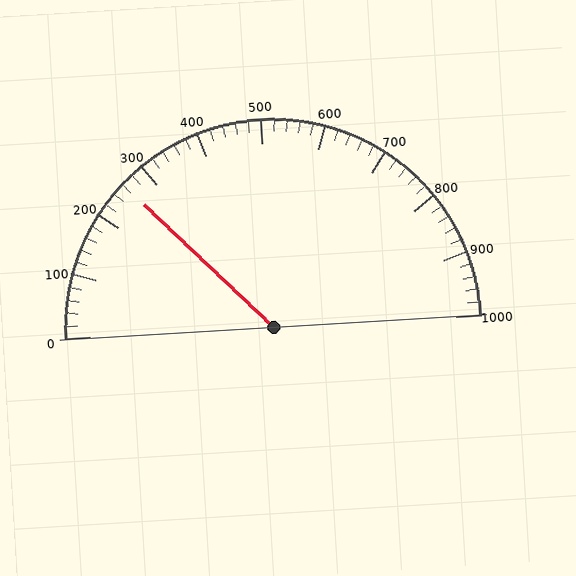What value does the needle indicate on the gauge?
The needle indicates approximately 260.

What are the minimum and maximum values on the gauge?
The gauge ranges from 0 to 1000.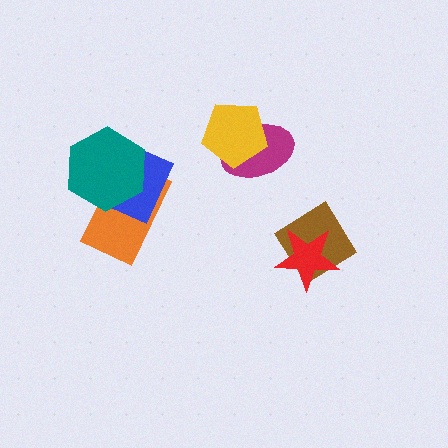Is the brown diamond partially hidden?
Yes, it is partially covered by another shape.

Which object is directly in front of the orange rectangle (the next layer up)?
The blue square is directly in front of the orange rectangle.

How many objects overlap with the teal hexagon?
2 objects overlap with the teal hexagon.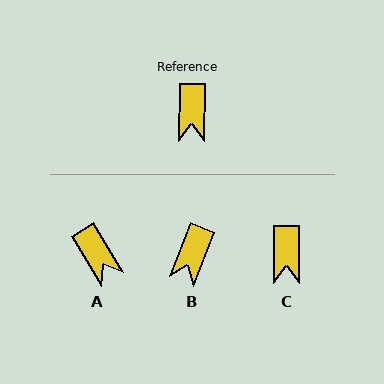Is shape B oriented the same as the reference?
No, it is off by about 20 degrees.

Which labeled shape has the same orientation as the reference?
C.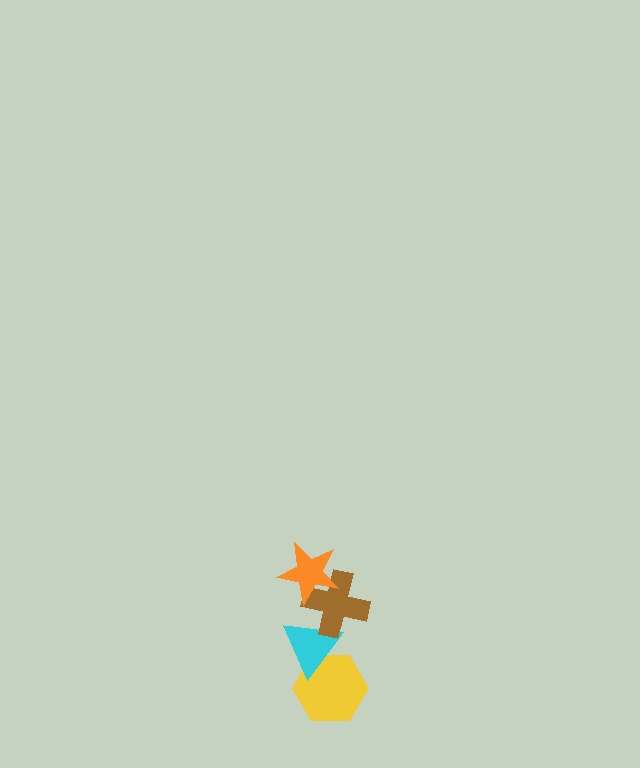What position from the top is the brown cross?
The brown cross is 2nd from the top.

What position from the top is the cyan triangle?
The cyan triangle is 3rd from the top.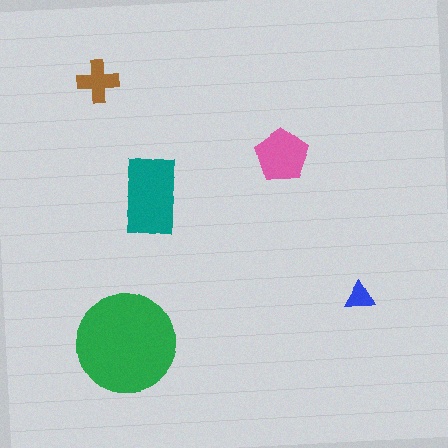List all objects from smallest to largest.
The blue triangle, the brown cross, the pink pentagon, the teal rectangle, the green circle.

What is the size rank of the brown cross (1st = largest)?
4th.